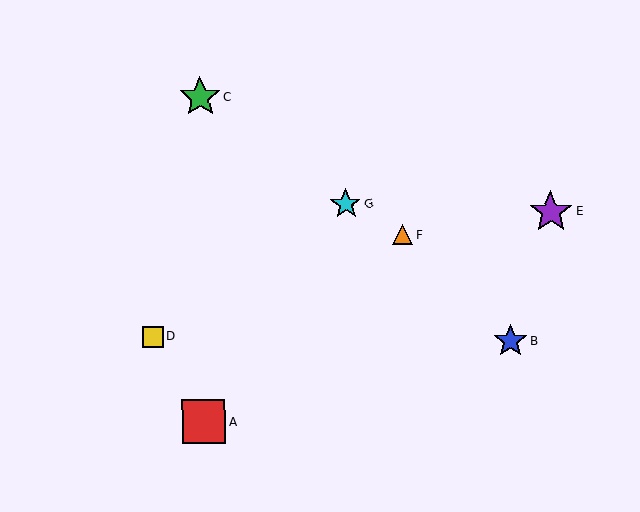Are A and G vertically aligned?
No, A is at x≈203 and G is at x≈346.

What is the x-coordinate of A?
Object A is at x≈203.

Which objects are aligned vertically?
Objects A, C are aligned vertically.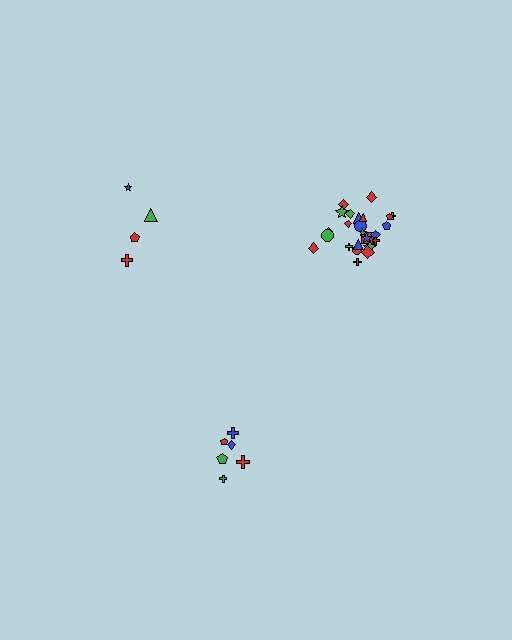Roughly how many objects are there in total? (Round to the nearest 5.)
Roughly 35 objects in total.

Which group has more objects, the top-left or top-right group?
The top-right group.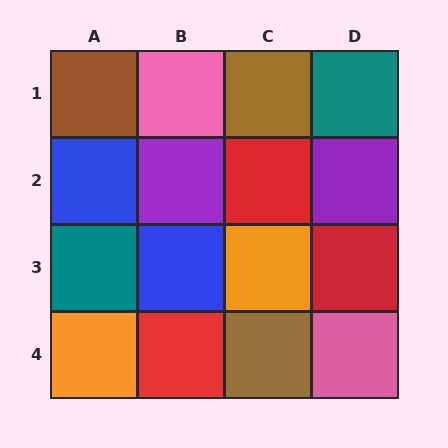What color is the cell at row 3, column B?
Blue.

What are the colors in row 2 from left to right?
Blue, purple, red, purple.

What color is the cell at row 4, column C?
Brown.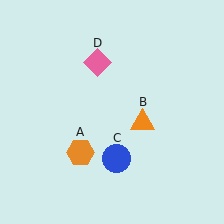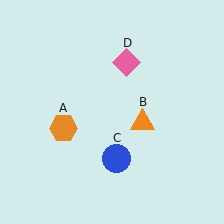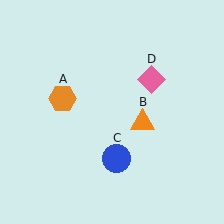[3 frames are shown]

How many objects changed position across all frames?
2 objects changed position: orange hexagon (object A), pink diamond (object D).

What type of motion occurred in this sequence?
The orange hexagon (object A), pink diamond (object D) rotated clockwise around the center of the scene.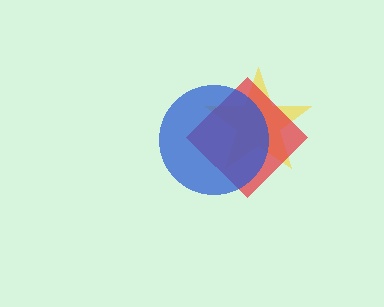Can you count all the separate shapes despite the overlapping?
Yes, there are 3 separate shapes.